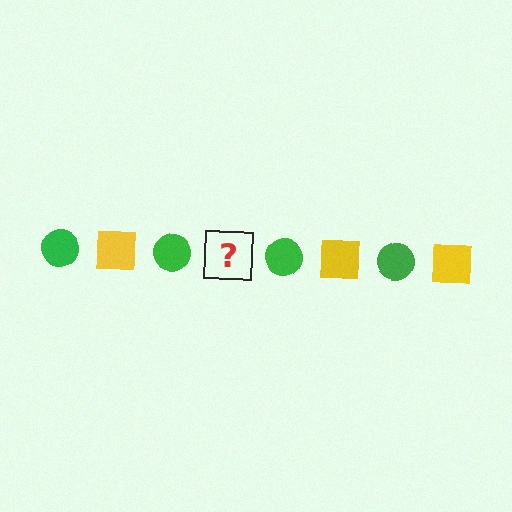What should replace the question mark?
The question mark should be replaced with a yellow square.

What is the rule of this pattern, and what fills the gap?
The rule is that the pattern alternates between green circle and yellow square. The gap should be filled with a yellow square.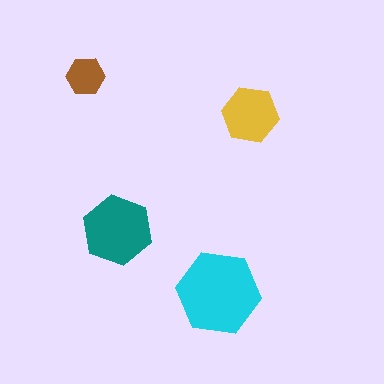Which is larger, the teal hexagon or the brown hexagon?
The teal one.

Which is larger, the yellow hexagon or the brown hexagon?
The yellow one.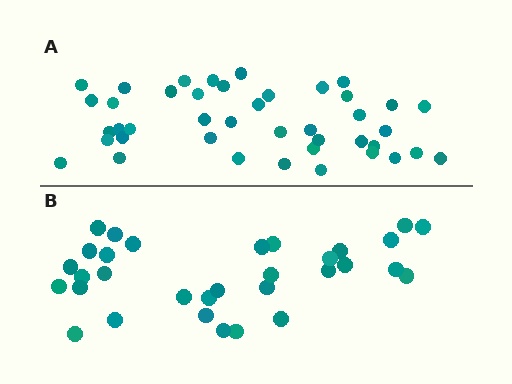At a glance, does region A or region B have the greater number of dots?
Region A (the top region) has more dots.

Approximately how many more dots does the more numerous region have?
Region A has roughly 10 or so more dots than region B.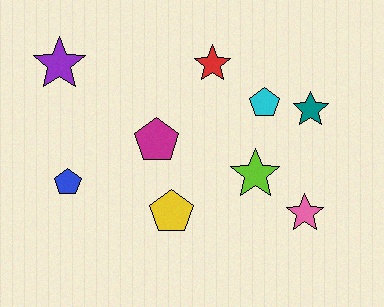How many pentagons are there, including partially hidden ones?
There are 4 pentagons.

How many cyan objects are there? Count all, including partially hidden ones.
There is 1 cyan object.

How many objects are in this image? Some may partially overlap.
There are 9 objects.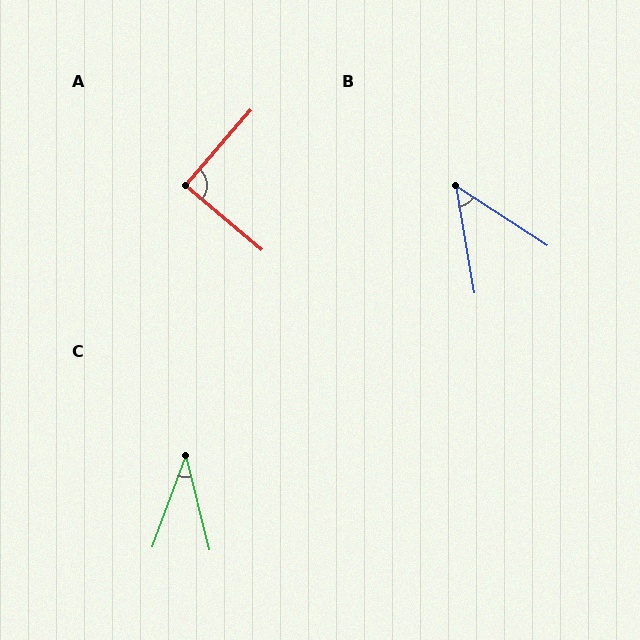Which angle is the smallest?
C, at approximately 34 degrees.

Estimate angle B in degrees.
Approximately 47 degrees.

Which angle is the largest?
A, at approximately 89 degrees.